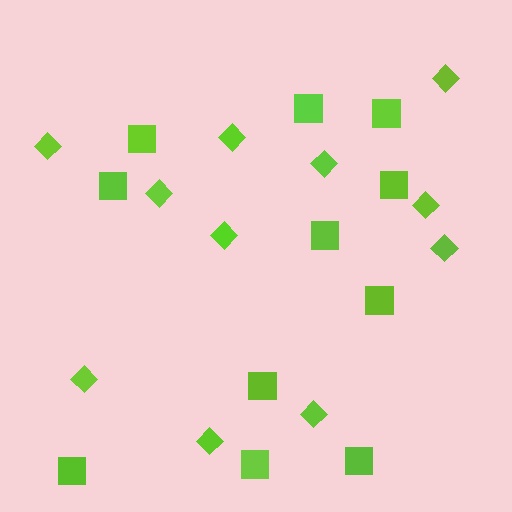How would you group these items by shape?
There are 2 groups: one group of diamonds (11) and one group of squares (11).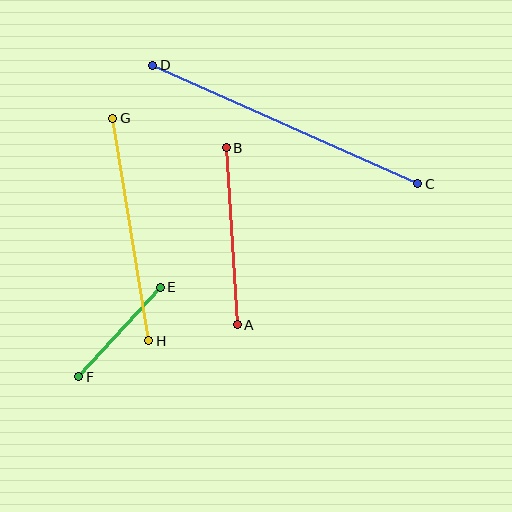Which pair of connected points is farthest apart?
Points C and D are farthest apart.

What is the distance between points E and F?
The distance is approximately 121 pixels.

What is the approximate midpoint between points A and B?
The midpoint is at approximately (232, 236) pixels.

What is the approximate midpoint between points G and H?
The midpoint is at approximately (131, 229) pixels.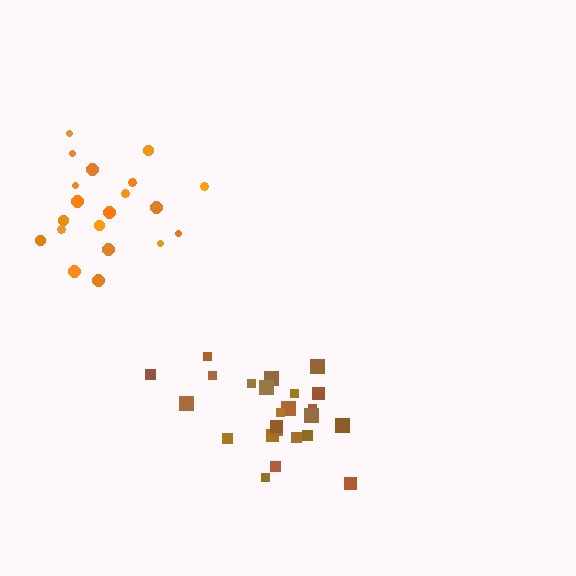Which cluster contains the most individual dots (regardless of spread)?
Brown (24).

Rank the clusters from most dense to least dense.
brown, orange.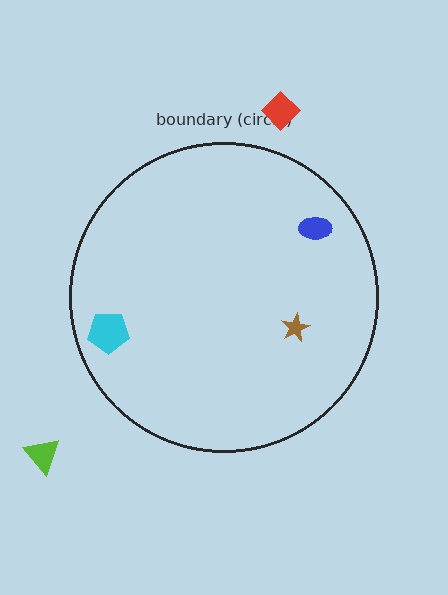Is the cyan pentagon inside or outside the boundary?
Inside.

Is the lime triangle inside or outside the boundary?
Outside.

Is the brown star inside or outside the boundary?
Inside.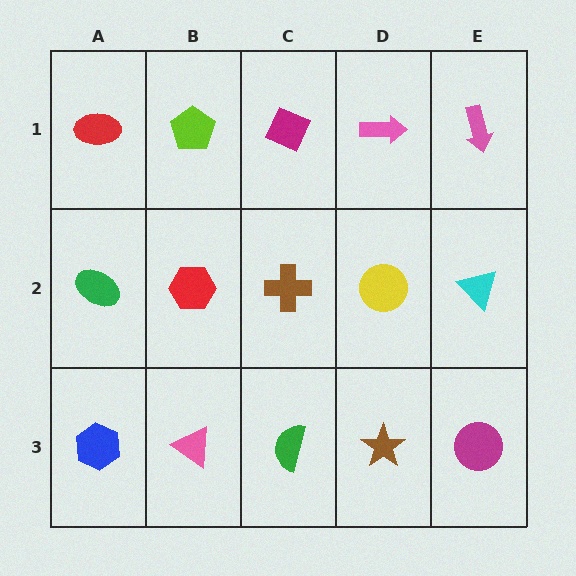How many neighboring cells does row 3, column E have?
2.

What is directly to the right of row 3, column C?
A brown star.